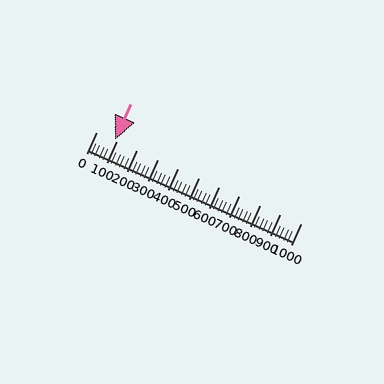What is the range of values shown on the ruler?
The ruler shows values from 0 to 1000.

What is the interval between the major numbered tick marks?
The major tick marks are spaced 100 units apart.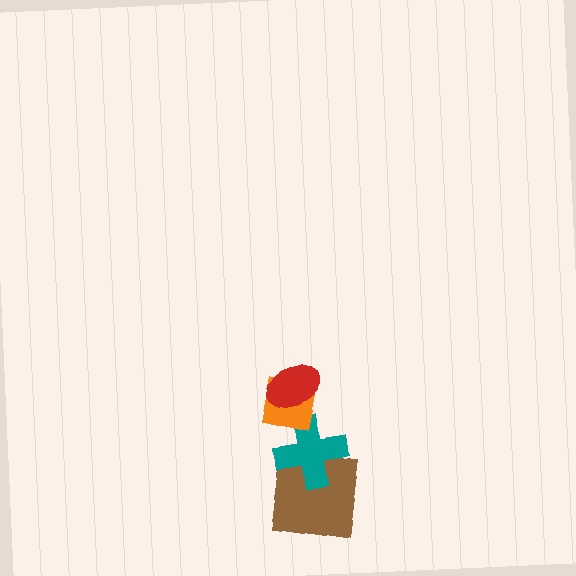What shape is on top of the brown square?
The teal cross is on top of the brown square.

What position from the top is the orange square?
The orange square is 2nd from the top.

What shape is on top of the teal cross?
The orange square is on top of the teal cross.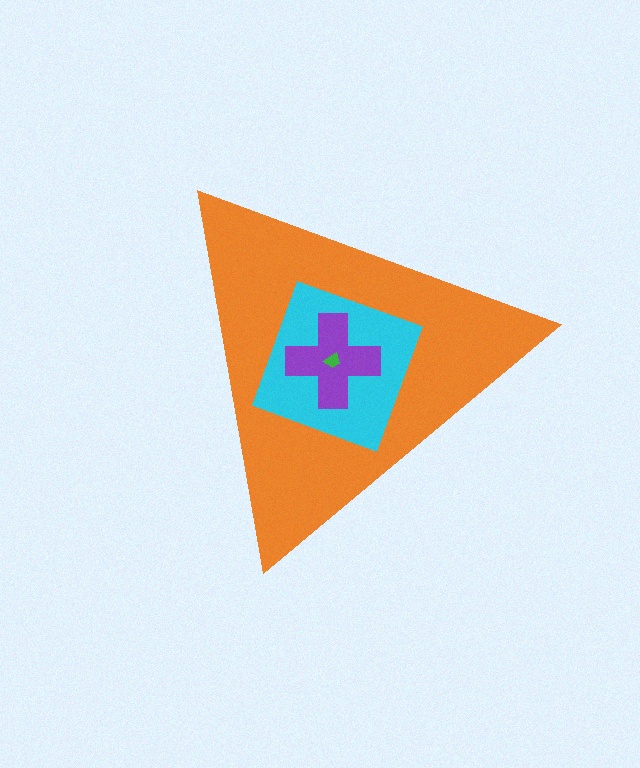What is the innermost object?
The green trapezoid.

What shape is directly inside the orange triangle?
The cyan square.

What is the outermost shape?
The orange triangle.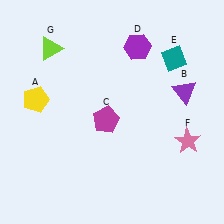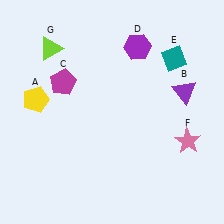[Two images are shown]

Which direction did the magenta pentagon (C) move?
The magenta pentagon (C) moved left.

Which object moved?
The magenta pentagon (C) moved left.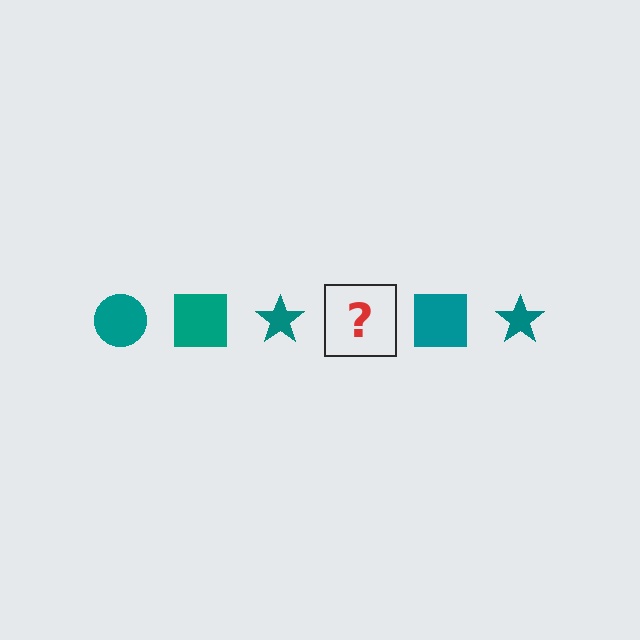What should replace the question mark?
The question mark should be replaced with a teal circle.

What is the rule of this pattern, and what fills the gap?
The rule is that the pattern cycles through circle, square, star shapes in teal. The gap should be filled with a teal circle.